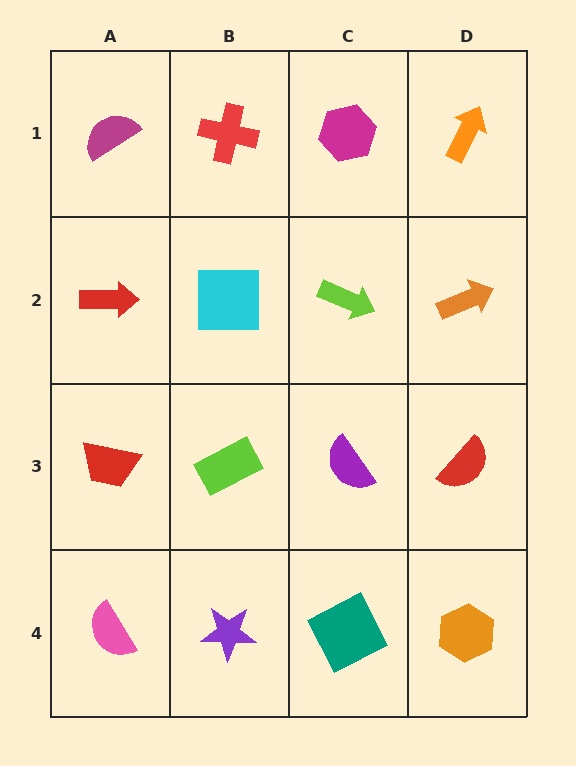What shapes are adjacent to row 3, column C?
A lime arrow (row 2, column C), a teal square (row 4, column C), a lime rectangle (row 3, column B), a red semicircle (row 3, column D).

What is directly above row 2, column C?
A magenta hexagon.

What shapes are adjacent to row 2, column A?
A magenta semicircle (row 1, column A), a red trapezoid (row 3, column A), a cyan square (row 2, column B).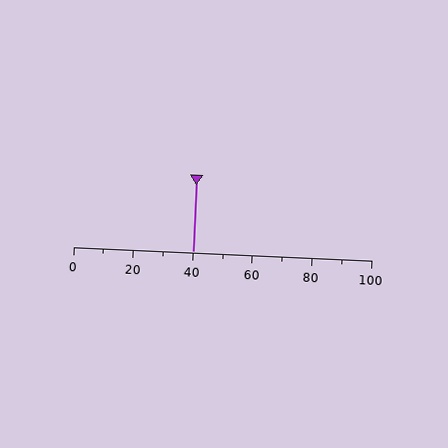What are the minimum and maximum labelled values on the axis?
The axis runs from 0 to 100.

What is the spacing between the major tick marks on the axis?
The major ticks are spaced 20 apart.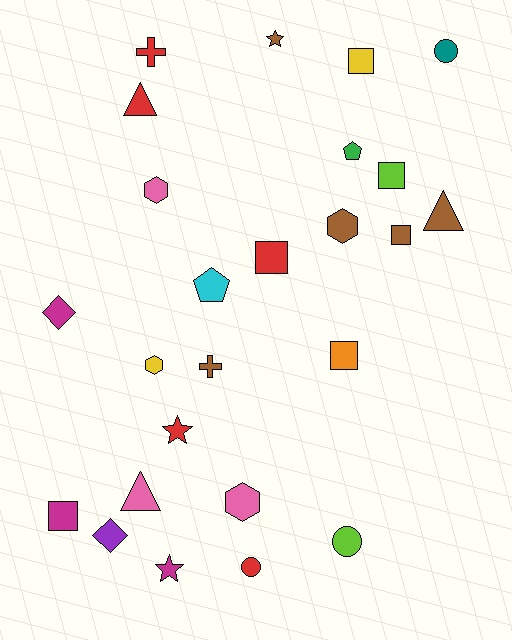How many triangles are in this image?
There are 3 triangles.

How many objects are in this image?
There are 25 objects.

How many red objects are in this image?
There are 5 red objects.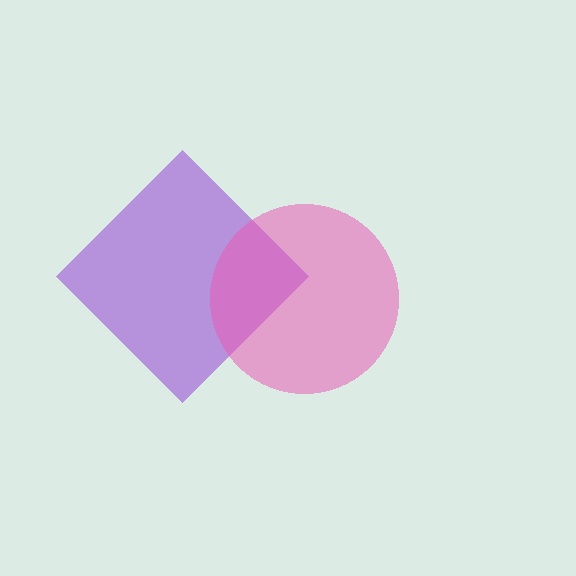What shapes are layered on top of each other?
The layered shapes are: a purple diamond, a pink circle.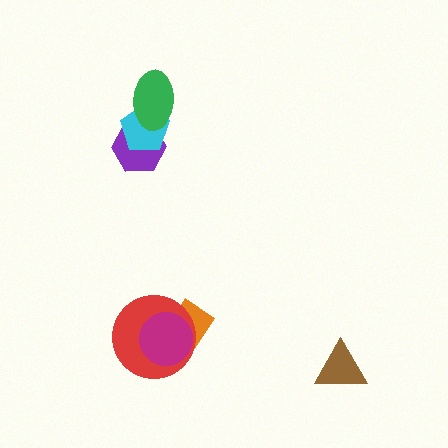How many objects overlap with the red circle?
2 objects overlap with the red circle.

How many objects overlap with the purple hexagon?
2 objects overlap with the purple hexagon.